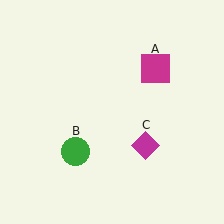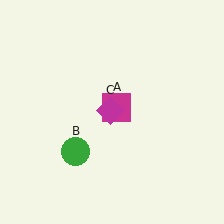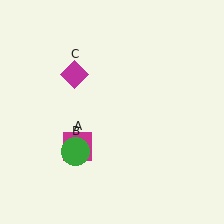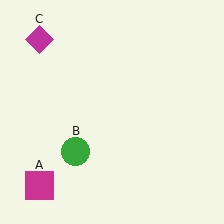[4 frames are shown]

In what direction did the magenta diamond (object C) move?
The magenta diamond (object C) moved up and to the left.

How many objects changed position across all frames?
2 objects changed position: magenta square (object A), magenta diamond (object C).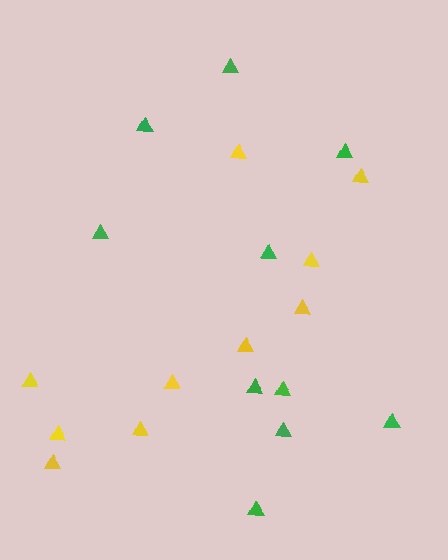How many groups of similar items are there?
There are 2 groups: one group of yellow triangles (10) and one group of green triangles (10).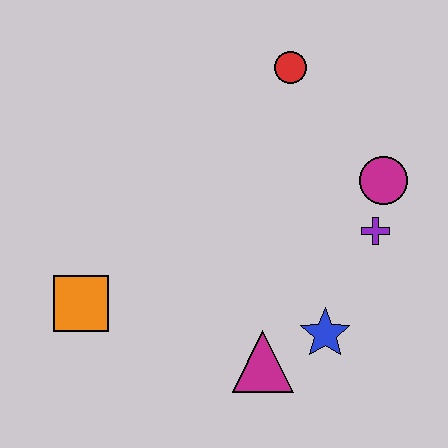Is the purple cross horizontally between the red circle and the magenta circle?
Yes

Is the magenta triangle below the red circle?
Yes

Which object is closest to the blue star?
The magenta triangle is closest to the blue star.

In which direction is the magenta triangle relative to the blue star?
The magenta triangle is to the left of the blue star.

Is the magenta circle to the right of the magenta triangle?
Yes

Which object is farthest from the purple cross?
The orange square is farthest from the purple cross.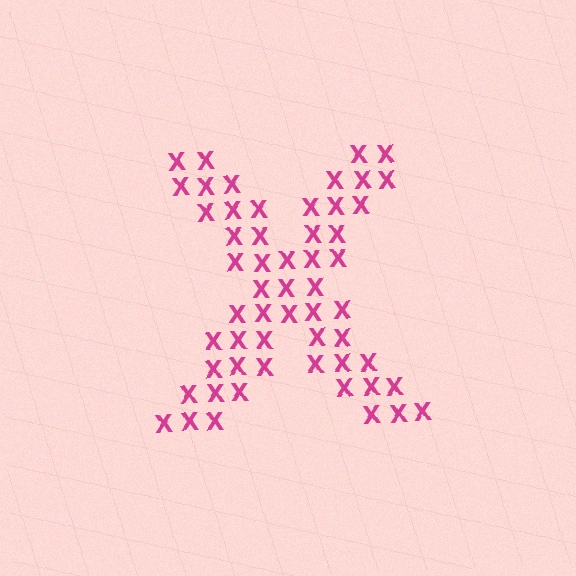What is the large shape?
The large shape is the letter X.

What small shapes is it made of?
It is made of small letter X's.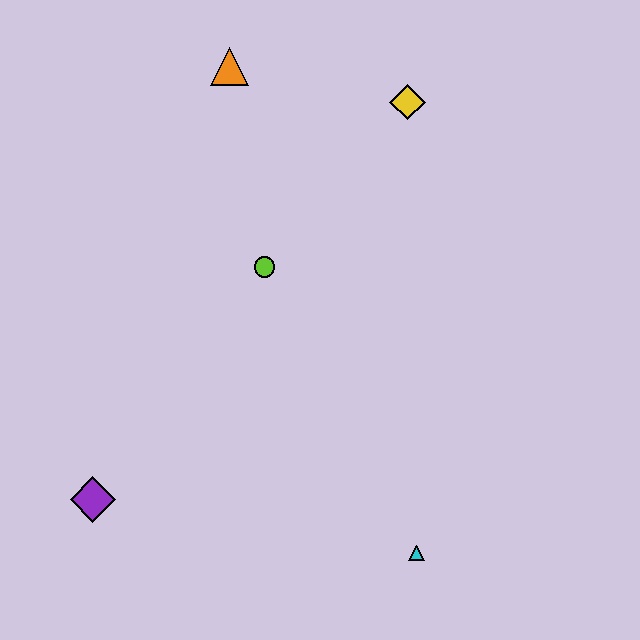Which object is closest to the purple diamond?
The lime circle is closest to the purple diamond.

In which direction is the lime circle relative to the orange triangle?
The lime circle is below the orange triangle.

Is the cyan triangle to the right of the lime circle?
Yes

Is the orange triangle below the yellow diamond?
No